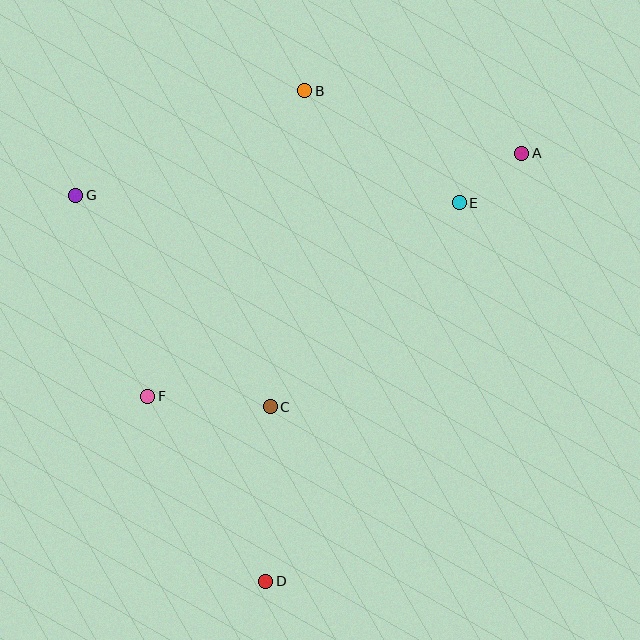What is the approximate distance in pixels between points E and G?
The distance between E and G is approximately 384 pixels.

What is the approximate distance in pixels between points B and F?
The distance between B and F is approximately 343 pixels.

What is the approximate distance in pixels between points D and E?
The distance between D and E is approximately 425 pixels.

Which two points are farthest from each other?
Points A and D are farthest from each other.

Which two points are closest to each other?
Points A and E are closest to each other.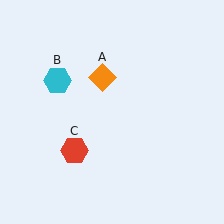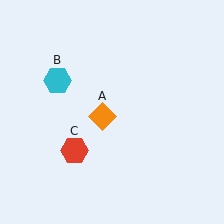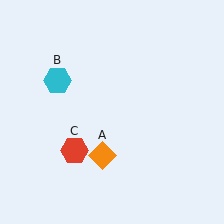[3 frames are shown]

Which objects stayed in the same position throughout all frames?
Cyan hexagon (object B) and red hexagon (object C) remained stationary.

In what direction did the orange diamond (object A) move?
The orange diamond (object A) moved down.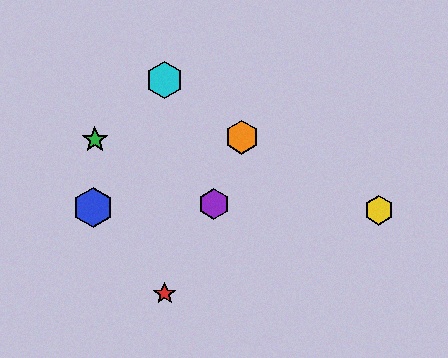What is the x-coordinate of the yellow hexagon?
The yellow hexagon is at x≈379.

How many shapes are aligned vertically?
2 shapes (the red star, the cyan hexagon) are aligned vertically.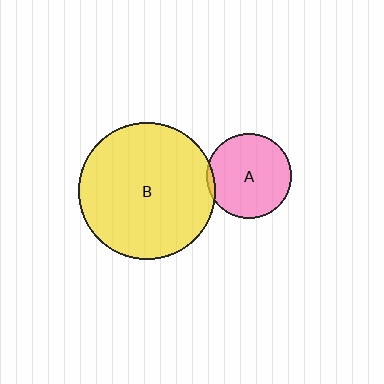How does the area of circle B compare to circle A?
Approximately 2.6 times.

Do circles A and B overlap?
Yes.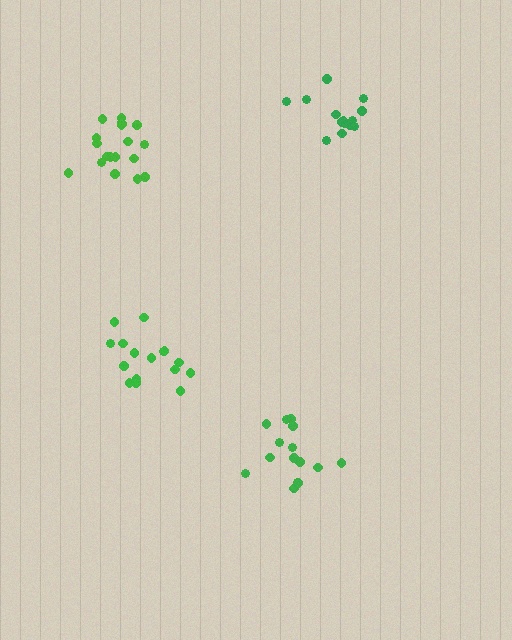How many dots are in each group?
Group 1: 15 dots, Group 2: 15 dots, Group 3: 19 dots, Group 4: 16 dots (65 total).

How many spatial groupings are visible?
There are 4 spatial groupings.